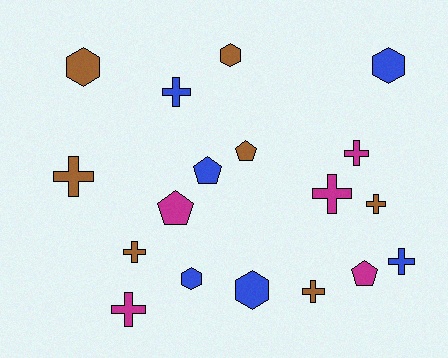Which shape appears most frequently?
Cross, with 9 objects.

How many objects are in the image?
There are 18 objects.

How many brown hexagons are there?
There are 2 brown hexagons.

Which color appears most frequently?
Brown, with 7 objects.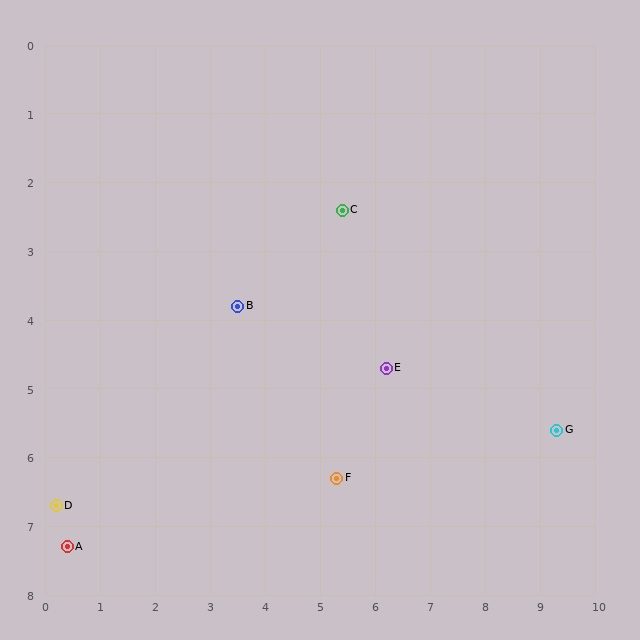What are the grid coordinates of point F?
Point F is at approximately (5.3, 6.3).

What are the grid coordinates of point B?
Point B is at approximately (3.5, 3.8).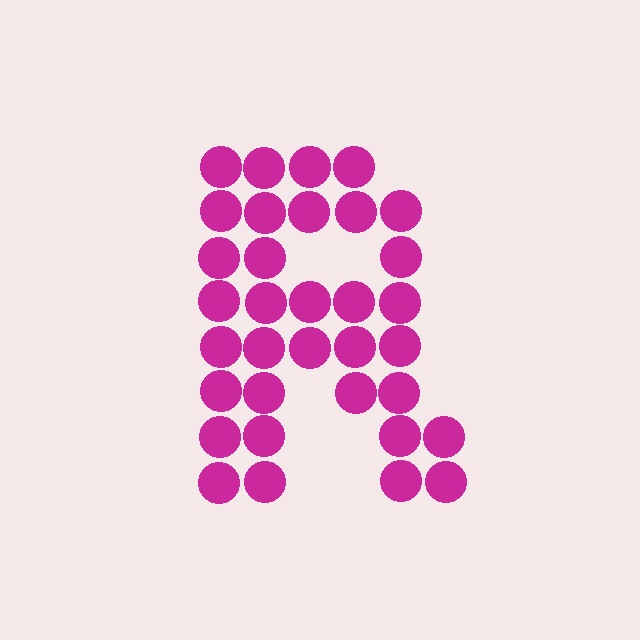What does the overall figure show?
The overall figure shows the letter R.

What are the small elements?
The small elements are circles.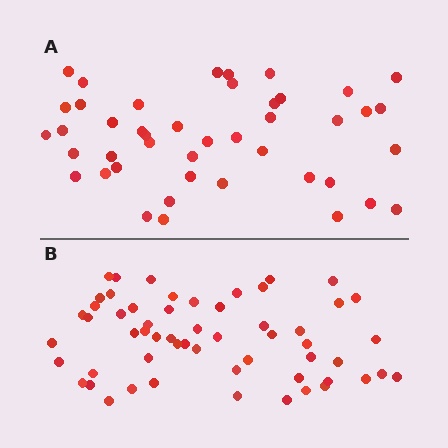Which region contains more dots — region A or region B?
Region B (the bottom region) has more dots.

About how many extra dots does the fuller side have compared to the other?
Region B has approximately 15 more dots than region A.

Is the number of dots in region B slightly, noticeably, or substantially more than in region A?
Region B has noticeably more, but not dramatically so. The ratio is roughly 1.3 to 1.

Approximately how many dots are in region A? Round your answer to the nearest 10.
About 40 dots. (The exact count is 44, which rounds to 40.)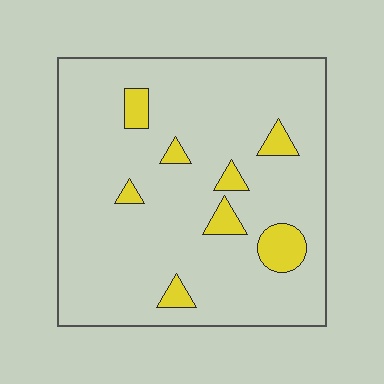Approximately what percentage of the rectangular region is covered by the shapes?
Approximately 10%.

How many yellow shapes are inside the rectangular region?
8.